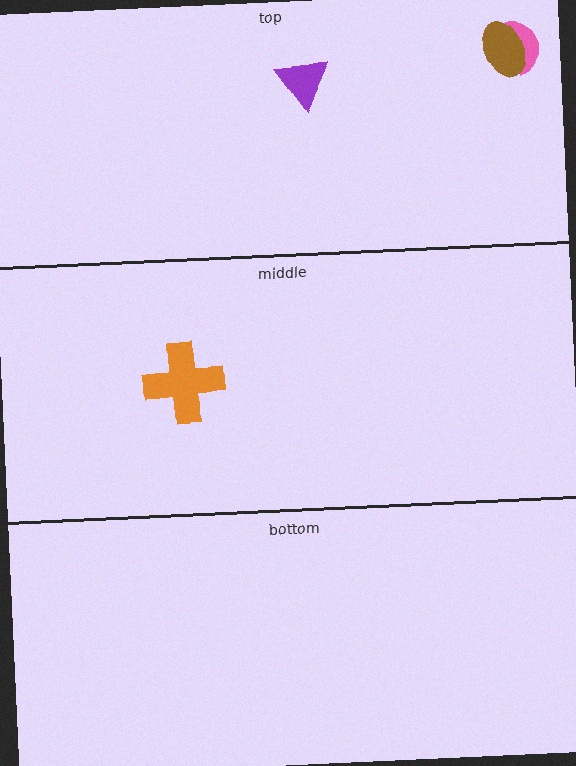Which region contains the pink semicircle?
The top region.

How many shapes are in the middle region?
1.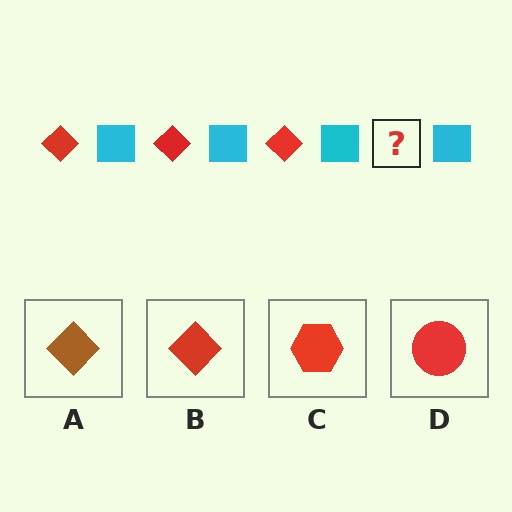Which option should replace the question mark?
Option B.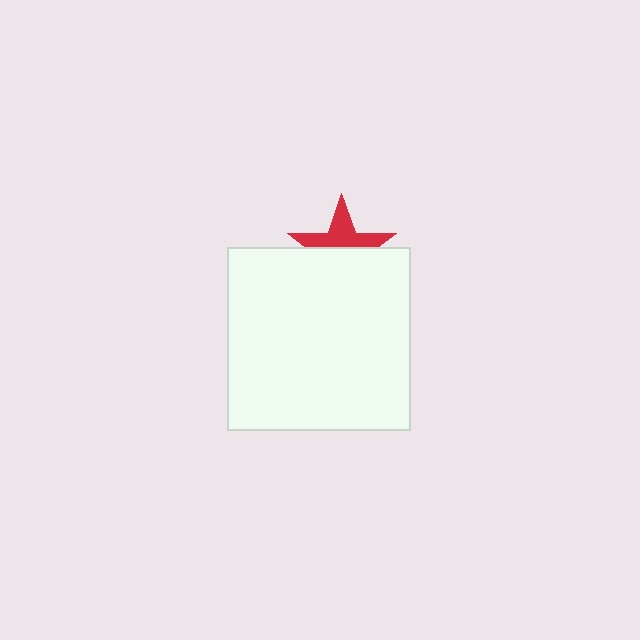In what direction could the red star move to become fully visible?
The red star could move up. That would shift it out from behind the white square entirely.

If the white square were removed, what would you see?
You would see the complete red star.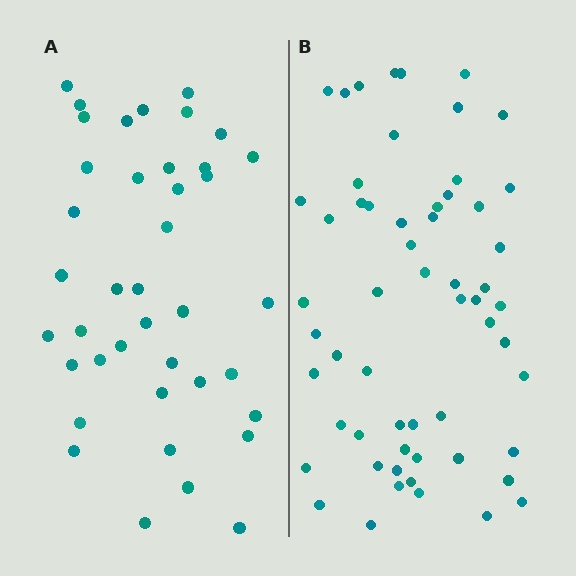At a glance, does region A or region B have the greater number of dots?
Region B (the right region) has more dots.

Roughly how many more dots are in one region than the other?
Region B has approximately 20 more dots than region A.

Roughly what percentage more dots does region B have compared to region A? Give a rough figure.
About 45% more.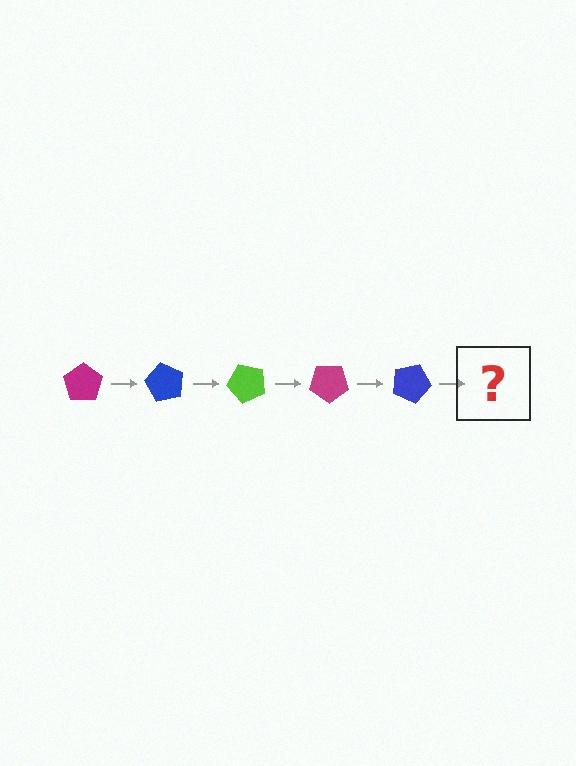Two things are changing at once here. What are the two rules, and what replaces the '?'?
The two rules are that it rotates 60 degrees each step and the color cycles through magenta, blue, and lime. The '?' should be a lime pentagon, rotated 300 degrees from the start.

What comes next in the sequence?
The next element should be a lime pentagon, rotated 300 degrees from the start.